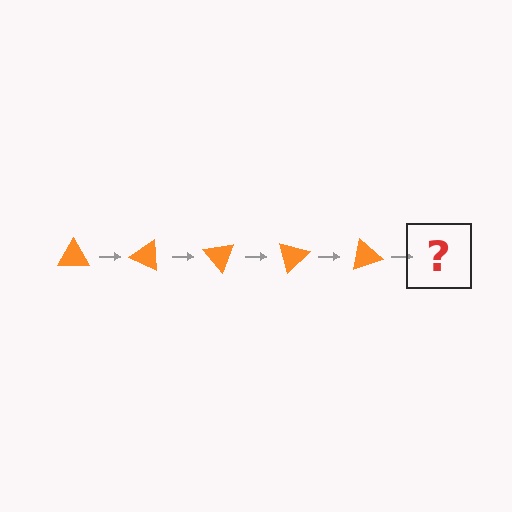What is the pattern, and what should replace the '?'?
The pattern is that the triangle rotates 25 degrees each step. The '?' should be an orange triangle rotated 125 degrees.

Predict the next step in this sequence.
The next step is an orange triangle rotated 125 degrees.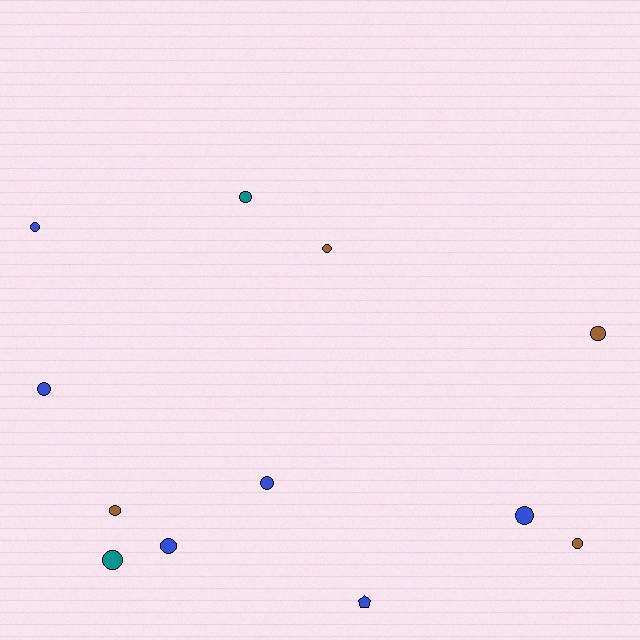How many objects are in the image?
There are 12 objects.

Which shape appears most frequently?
Circle, with 11 objects.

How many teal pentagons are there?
There are no teal pentagons.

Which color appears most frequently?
Blue, with 6 objects.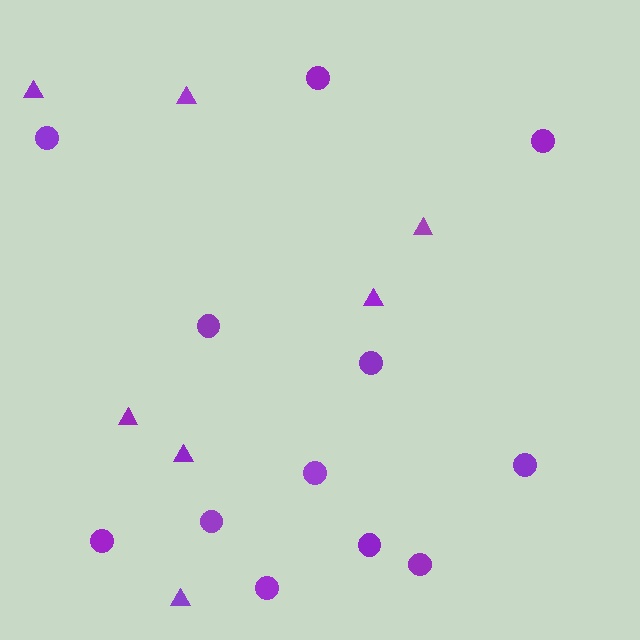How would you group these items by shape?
There are 2 groups: one group of circles (12) and one group of triangles (7).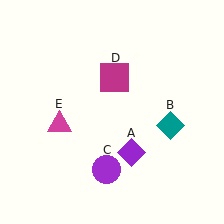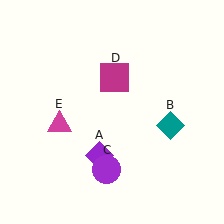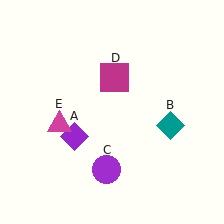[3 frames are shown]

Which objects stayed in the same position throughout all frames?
Teal diamond (object B) and purple circle (object C) and magenta square (object D) and magenta triangle (object E) remained stationary.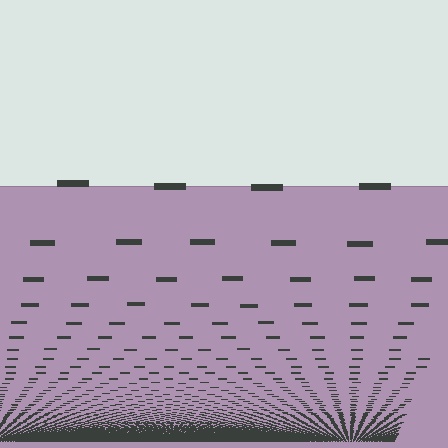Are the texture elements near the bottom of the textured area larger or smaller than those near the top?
Smaller. The gradient is inverted — elements near the bottom are smaller and denser.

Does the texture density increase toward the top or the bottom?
Density increases toward the bottom.